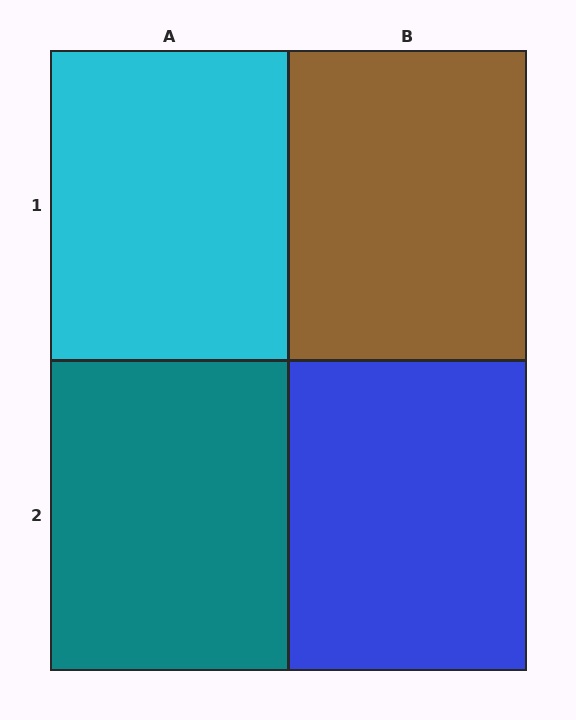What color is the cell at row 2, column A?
Teal.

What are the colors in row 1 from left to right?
Cyan, brown.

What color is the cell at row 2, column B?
Blue.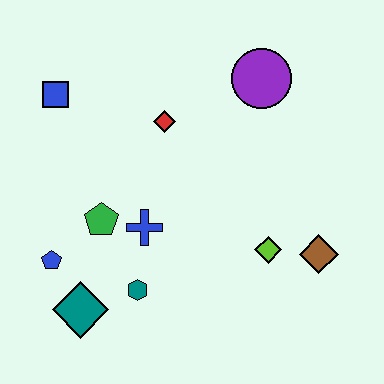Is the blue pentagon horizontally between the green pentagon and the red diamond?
No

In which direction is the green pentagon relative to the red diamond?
The green pentagon is below the red diamond.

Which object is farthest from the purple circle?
The teal diamond is farthest from the purple circle.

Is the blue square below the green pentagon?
No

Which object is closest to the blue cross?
The green pentagon is closest to the blue cross.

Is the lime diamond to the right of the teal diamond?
Yes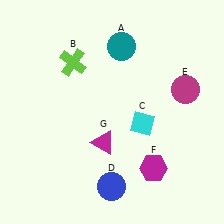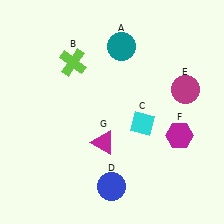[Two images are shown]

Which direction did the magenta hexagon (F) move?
The magenta hexagon (F) moved up.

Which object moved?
The magenta hexagon (F) moved up.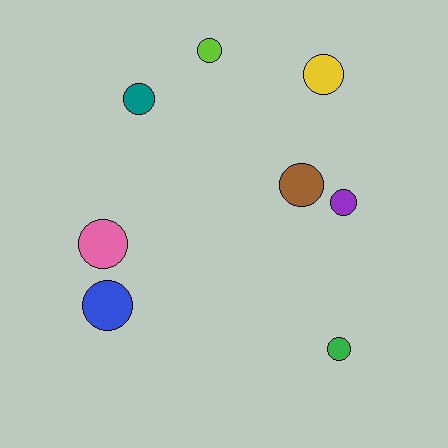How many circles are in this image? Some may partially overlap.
There are 8 circles.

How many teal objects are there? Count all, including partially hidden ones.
There is 1 teal object.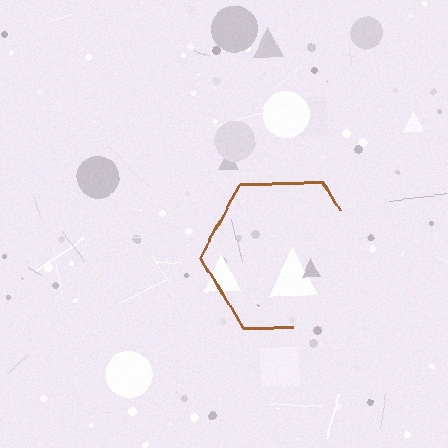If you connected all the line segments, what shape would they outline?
They would outline a hexagon.